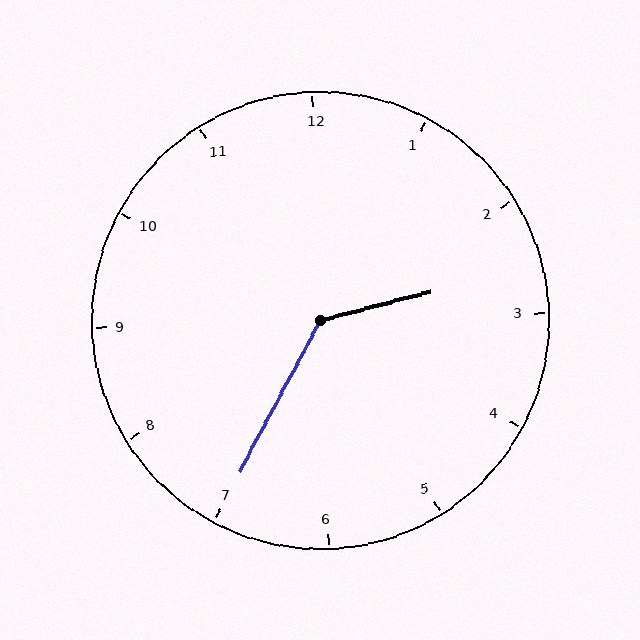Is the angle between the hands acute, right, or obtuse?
It is obtuse.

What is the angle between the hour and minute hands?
Approximately 132 degrees.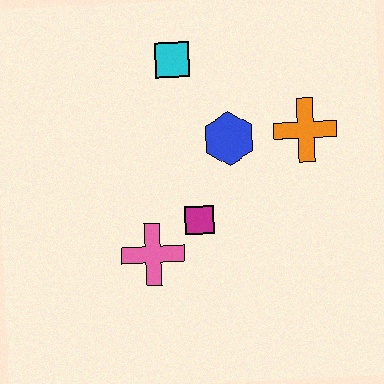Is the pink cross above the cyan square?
No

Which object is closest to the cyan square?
The blue hexagon is closest to the cyan square.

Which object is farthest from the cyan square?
The pink cross is farthest from the cyan square.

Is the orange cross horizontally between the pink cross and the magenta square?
No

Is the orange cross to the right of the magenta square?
Yes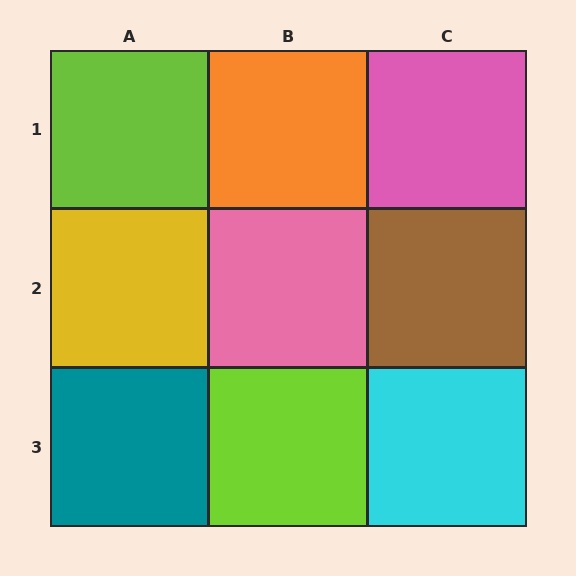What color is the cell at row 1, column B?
Orange.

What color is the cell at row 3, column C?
Cyan.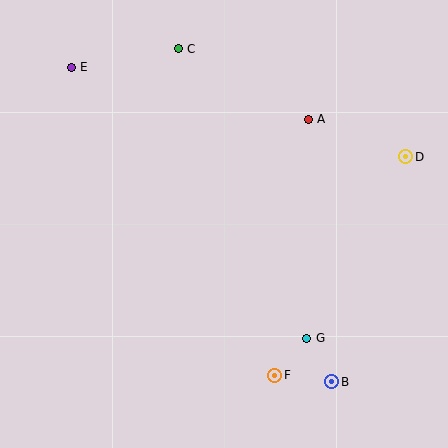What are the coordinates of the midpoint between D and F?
The midpoint between D and F is at (340, 266).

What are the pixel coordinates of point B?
Point B is at (332, 382).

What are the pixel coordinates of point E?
Point E is at (71, 67).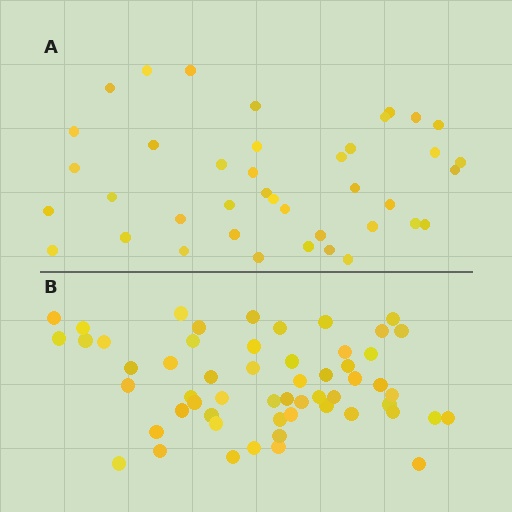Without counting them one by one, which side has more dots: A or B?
Region B (the bottom region) has more dots.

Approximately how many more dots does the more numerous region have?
Region B has approximately 15 more dots than region A.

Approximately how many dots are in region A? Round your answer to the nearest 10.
About 40 dots.